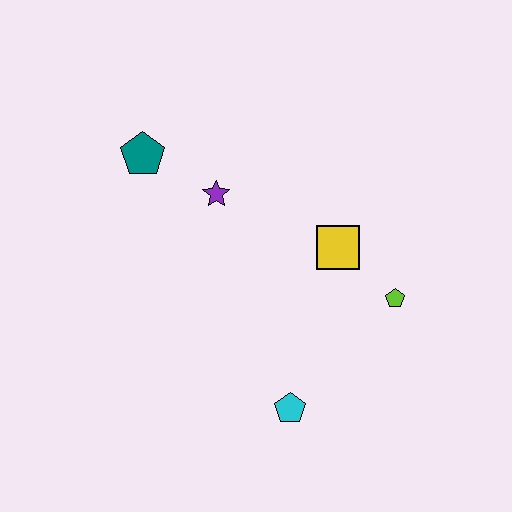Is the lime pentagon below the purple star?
Yes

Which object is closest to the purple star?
The teal pentagon is closest to the purple star.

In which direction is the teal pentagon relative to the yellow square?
The teal pentagon is to the left of the yellow square.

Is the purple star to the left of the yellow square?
Yes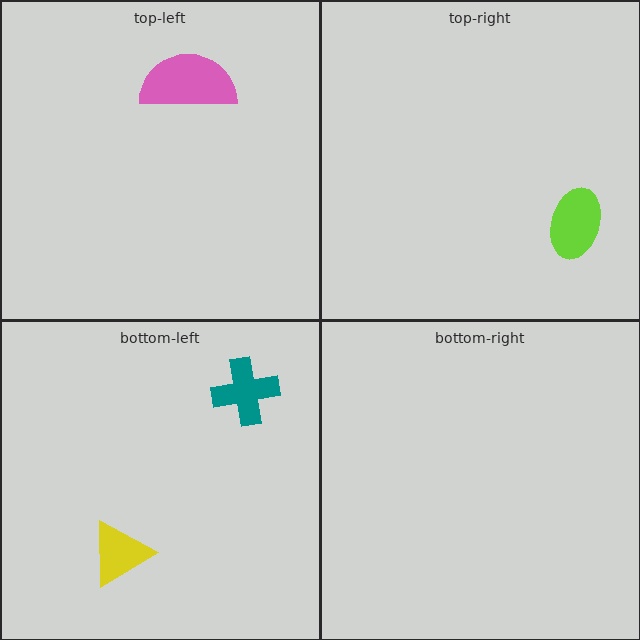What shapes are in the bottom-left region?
The teal cross, the yellow triangle.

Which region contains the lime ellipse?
The top-right region.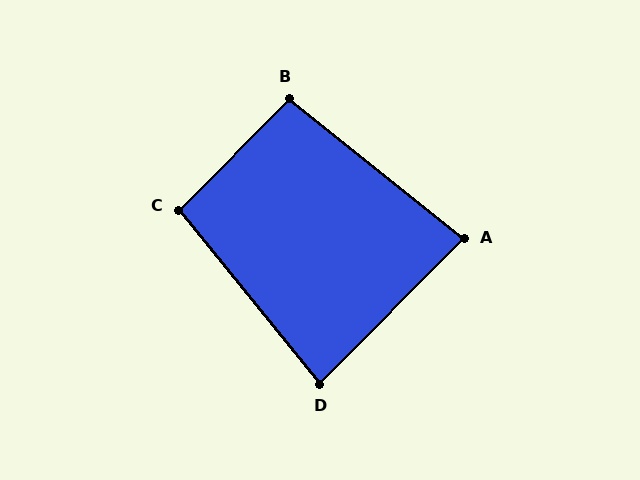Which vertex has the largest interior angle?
B, at approximately 96 degrees.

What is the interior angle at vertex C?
Approximately 96 degrees (obtuse).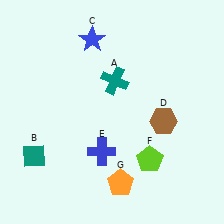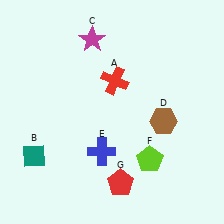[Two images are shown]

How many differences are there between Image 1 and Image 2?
There are 3 differences between the two images.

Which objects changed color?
A changed from teal to red. C changed from blue to magenta. G changed from orange to red.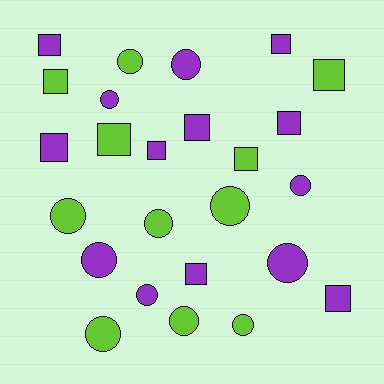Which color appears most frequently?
Purple, with 14 objects.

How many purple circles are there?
There are 6 purple circles.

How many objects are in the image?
There are 25 objects.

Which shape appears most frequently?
Circle, with 13 objects.